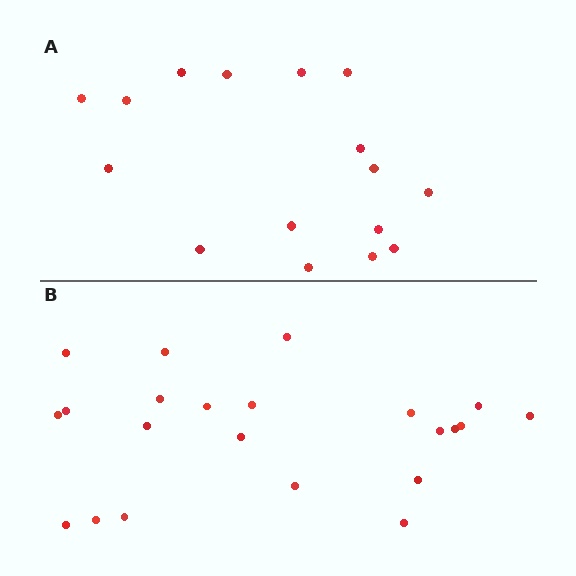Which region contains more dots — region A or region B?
Region B (the bottom region) has more dots.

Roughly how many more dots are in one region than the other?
Region B has about 6 more dots than region A.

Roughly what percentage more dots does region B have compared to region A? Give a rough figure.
About 40% more.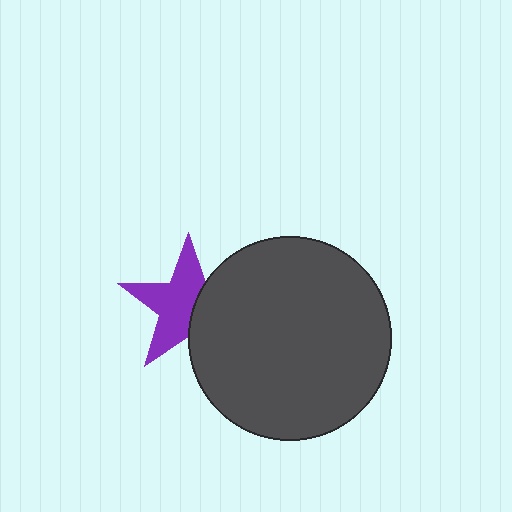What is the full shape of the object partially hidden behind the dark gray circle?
The partially hidden object is a purple star.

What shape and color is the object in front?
The object in front is a dark gray circle.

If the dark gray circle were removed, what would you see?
You would see the complete purple star.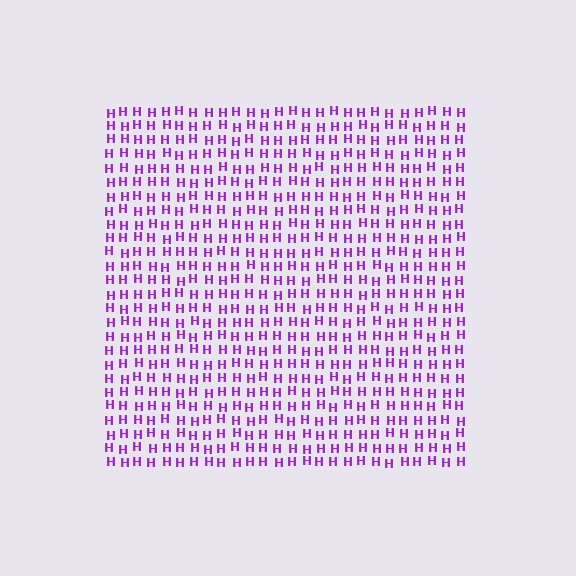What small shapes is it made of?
It is made of small letter H's.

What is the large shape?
The large shape is a square.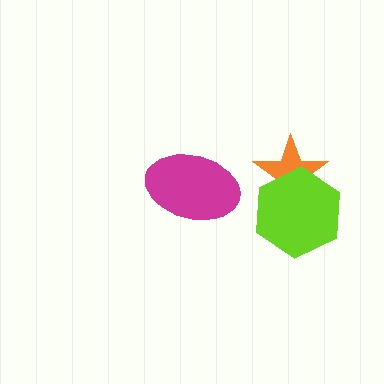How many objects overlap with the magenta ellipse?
0 objects overlap with the magenta ellipse.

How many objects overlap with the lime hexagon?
1 object overlaps with the lime hexagon.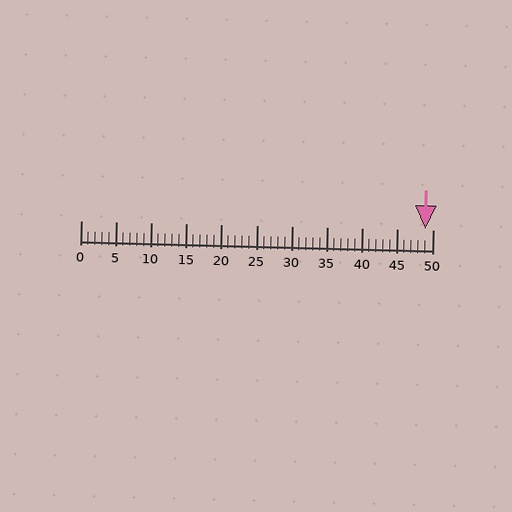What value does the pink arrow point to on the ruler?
The pink arrow points to approximately 49.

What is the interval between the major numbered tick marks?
The major tick marks are spaced 5 units apart.